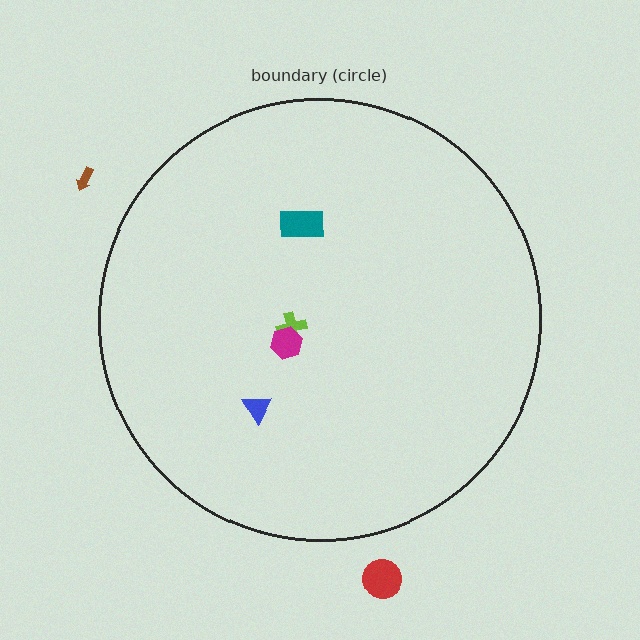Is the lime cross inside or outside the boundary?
Inside.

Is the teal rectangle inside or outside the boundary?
Inside.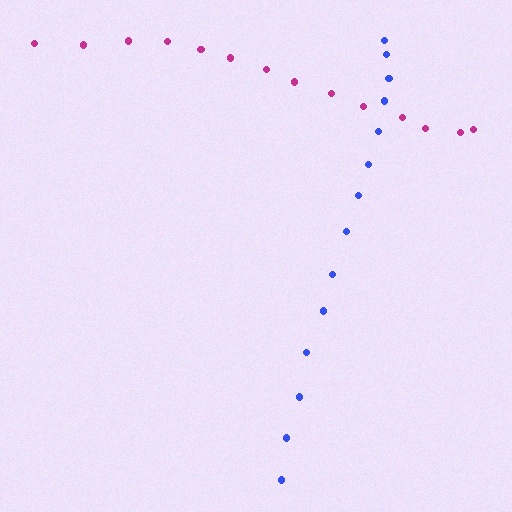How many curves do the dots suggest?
There are 2 distinct paths.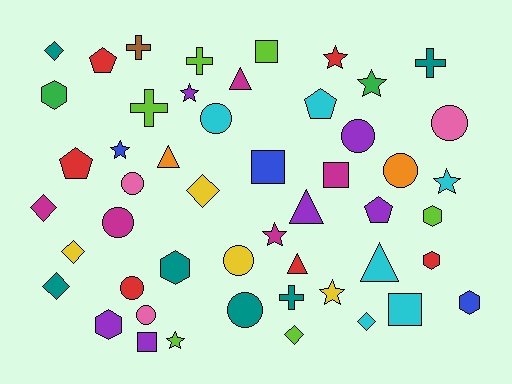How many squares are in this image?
There are 5 squares.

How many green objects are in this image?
There are 2 green objects.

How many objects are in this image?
There are 50 objects.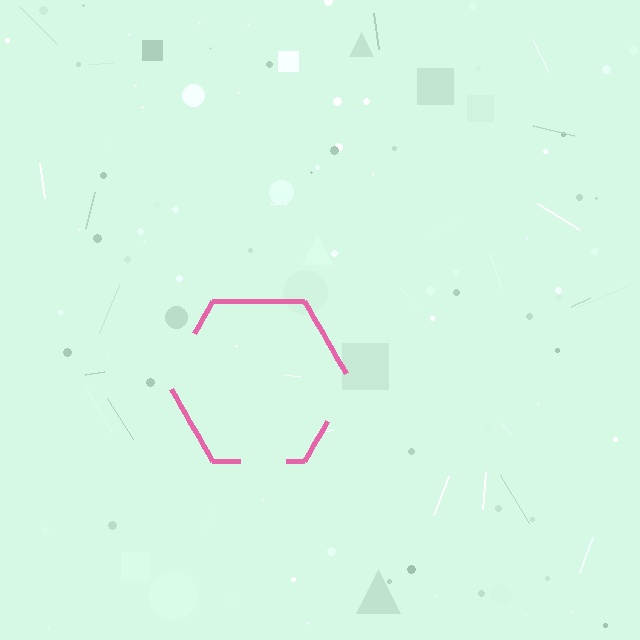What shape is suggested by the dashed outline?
The dashed outline suggests a hexagon.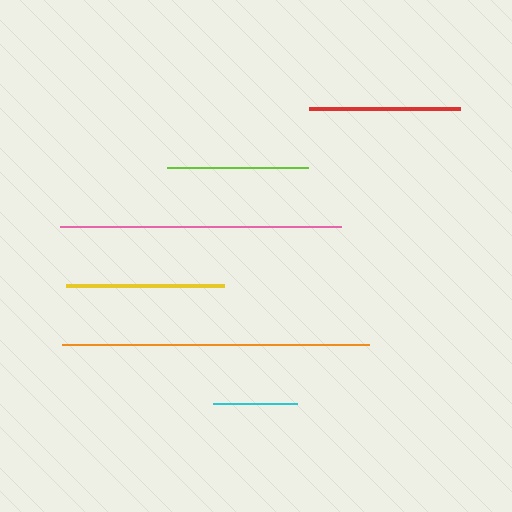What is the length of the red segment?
The red segment is approximately 151 pixels long.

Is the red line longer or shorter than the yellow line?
The yellow line is longer than the red line.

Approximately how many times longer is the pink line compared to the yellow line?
The pink line is approximately 1.8 times the length of the yellow line.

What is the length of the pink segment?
The pink segment is approximately 281 pixels long.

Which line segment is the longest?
The orange line is the longest at approximately 307 pixels.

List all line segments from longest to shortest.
From longest to shortest: orange, pink, yellow, red, lime, cyan.